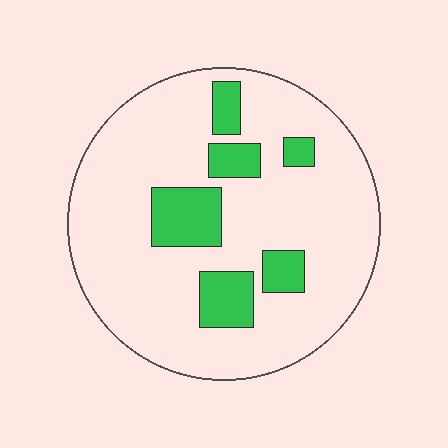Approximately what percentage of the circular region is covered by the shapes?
Approximately 20%.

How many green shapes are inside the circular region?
6.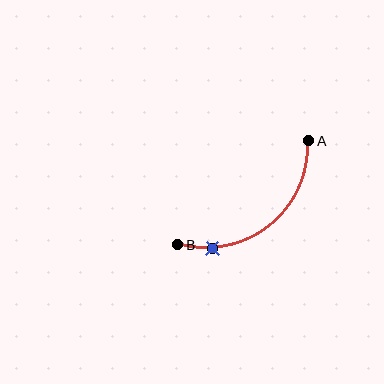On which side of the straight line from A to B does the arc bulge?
The arc bulges below and to the right of the straight line connecting A and B.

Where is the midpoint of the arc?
The arc midpoint is the point on the curve farthest from the straight line joining A and B. It sits below and to the right of that line.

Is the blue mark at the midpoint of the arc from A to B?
No. The blue mark lies on the arc but is closer to endpoint B. The arc midpoint would be at the point on the curve equidistant along the arc from both A and B.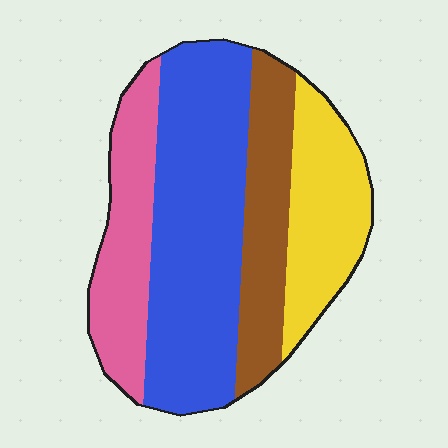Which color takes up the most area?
Blue, at roughly 40%.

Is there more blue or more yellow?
Blue.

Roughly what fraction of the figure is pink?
Pink covers around 20% of the figure.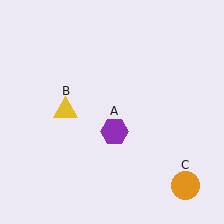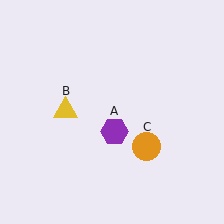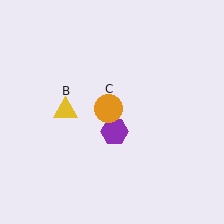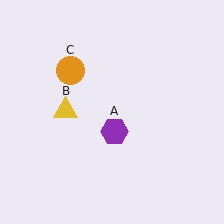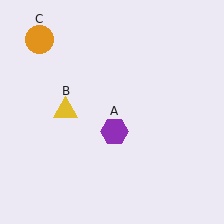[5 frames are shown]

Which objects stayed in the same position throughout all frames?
Purple hexagon (object A) and yellow triangle (object B) remained stationary.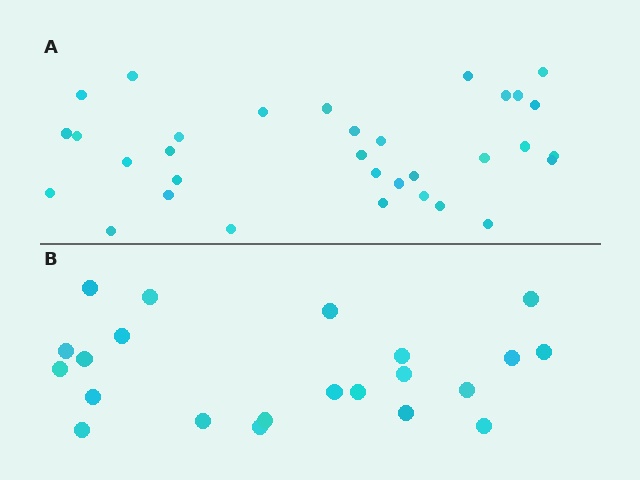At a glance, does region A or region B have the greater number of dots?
Region A (the top region) has more dots.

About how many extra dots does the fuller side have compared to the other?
Region A has roughly 12 or so more dots than region B.